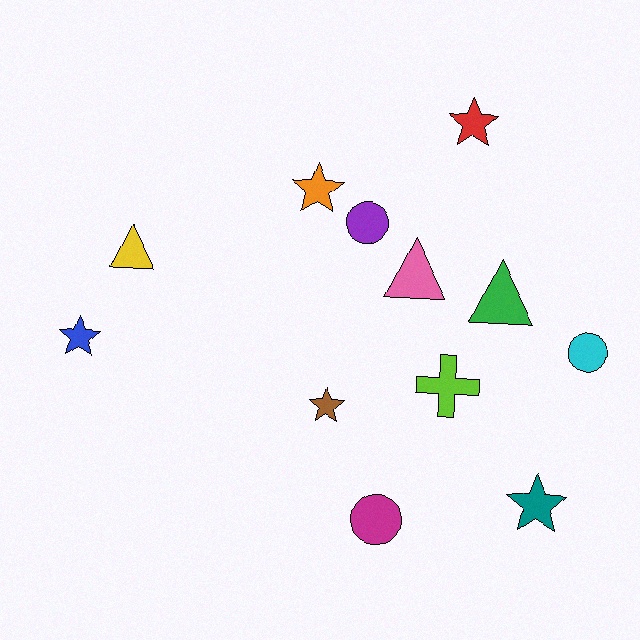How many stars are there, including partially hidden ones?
There are 5 stars.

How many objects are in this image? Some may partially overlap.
There are 12 objects.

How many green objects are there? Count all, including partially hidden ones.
There is 1 green object.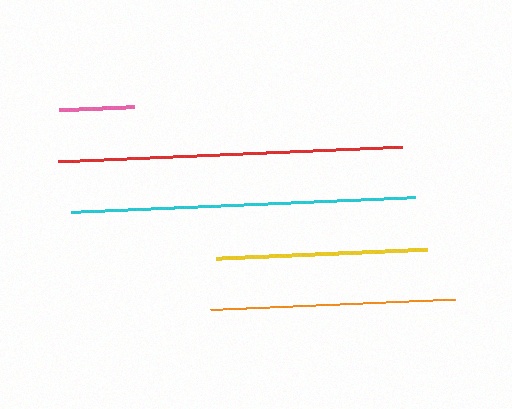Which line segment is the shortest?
The pink line is the shortest at approximately 74 pixels.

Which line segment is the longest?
The red line is the longest at approximately 344 pixels.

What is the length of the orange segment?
The orange segment is approximately 245 pixels long.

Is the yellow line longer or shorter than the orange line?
The orange line is longer than the yellow line.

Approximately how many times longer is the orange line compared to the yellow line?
The orange line is approximately 1.2 times the length of the yellow line.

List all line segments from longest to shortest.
From longest to shortest: red, cyan, orange, yellow, pink.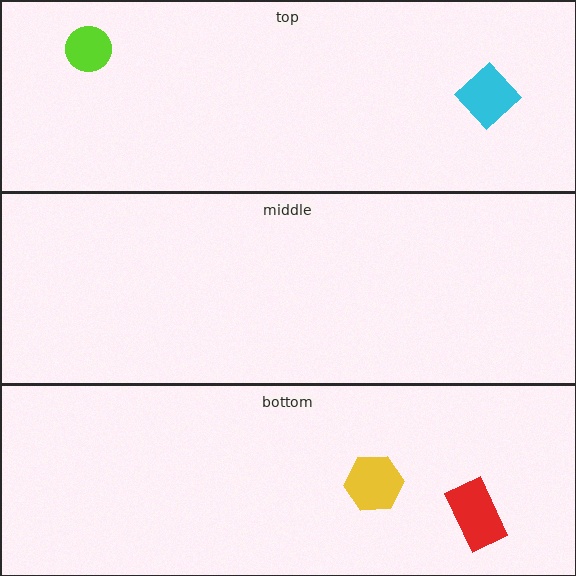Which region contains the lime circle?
The top region.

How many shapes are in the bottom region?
2.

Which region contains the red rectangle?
The bottom region.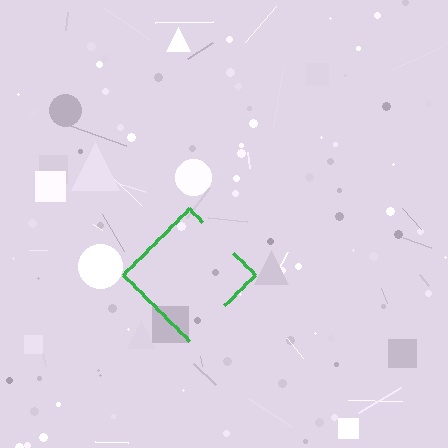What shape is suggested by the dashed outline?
The dashed outline suggests a diamond.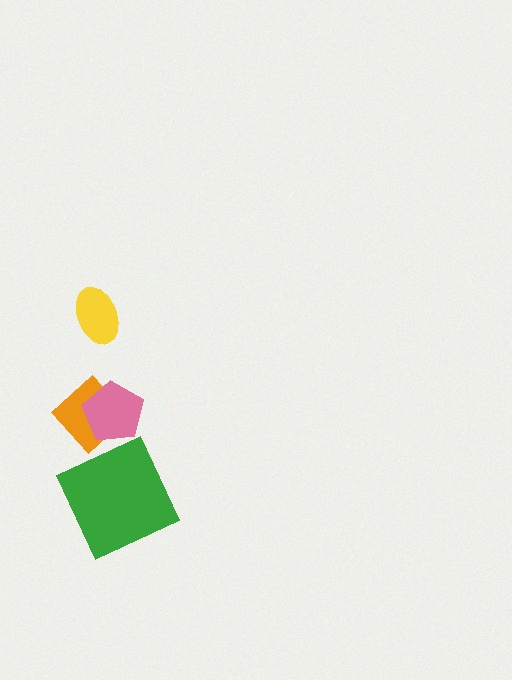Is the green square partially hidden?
No, no other shape covers it.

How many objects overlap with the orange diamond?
1 object overlaps with the orange diamond.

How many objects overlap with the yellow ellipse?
0 objects overlap with the yellow ellipse.